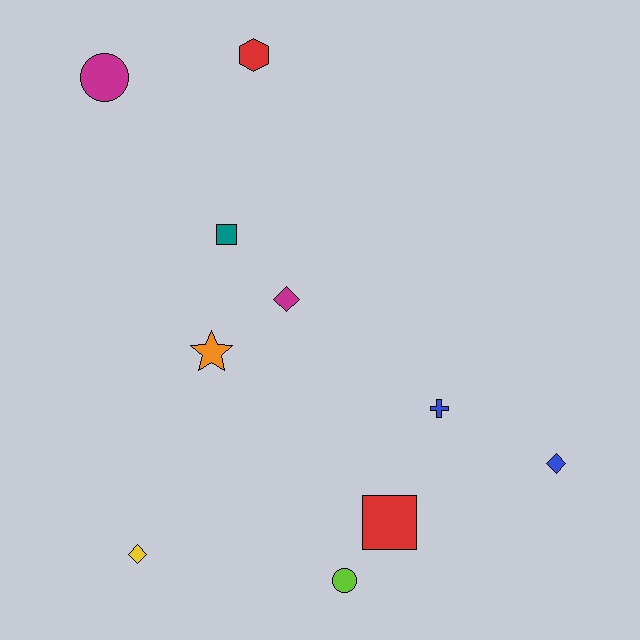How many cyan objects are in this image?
There are no cyan objects.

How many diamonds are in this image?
There are 3 diamonds.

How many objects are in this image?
There are 10 objects.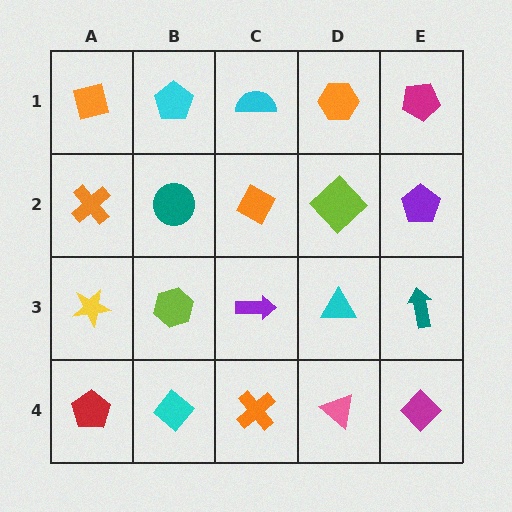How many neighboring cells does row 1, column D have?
3.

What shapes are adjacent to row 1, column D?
A lime diamond (row 2, column D), a cyan semicircle (row 1, column C), a magenta pentagon (row 1, column E).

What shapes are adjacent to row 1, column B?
A teal circle (row 2, column B), an orange square (row 1, column A), a cyan semicircle (row 1, column C).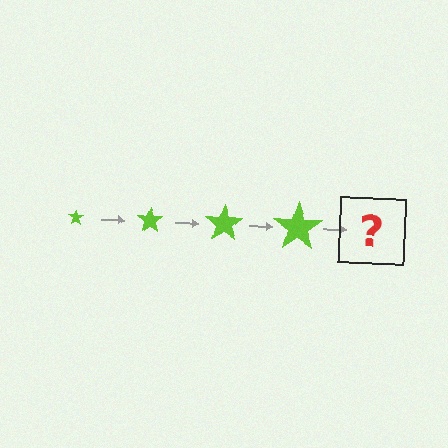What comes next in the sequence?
The next element should be a lime star, larger than the previous one.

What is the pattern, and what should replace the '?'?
The pattern is that the star gets progressively larger each step. The '?' should be a lime star, larger than the previous one.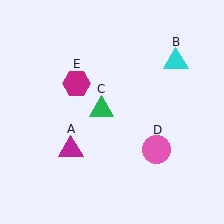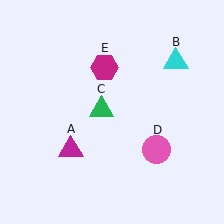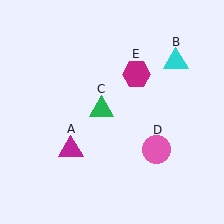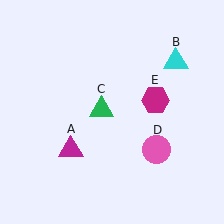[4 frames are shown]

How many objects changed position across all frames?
1 object changed position: magenta hexagon (object E).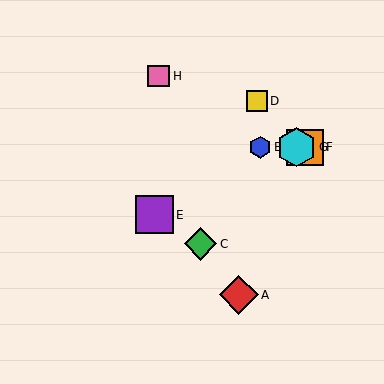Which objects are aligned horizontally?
Objects B, F, G are aligned horizontally.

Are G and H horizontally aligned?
No, G is at y≈147 and H is at y≈76.